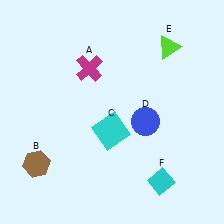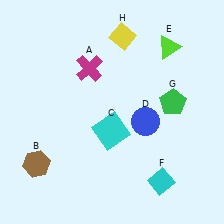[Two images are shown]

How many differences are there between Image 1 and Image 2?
There are 2 differences between the two images.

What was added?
A green pentagon (G), a yellow diamond (H) were added in Image 2.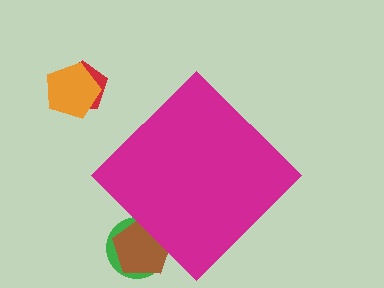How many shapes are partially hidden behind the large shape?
2 shapes are partially hidden.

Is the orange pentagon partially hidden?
No, the orange pentagon is fully visible.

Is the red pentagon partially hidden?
No, the red pentagon is fully visible.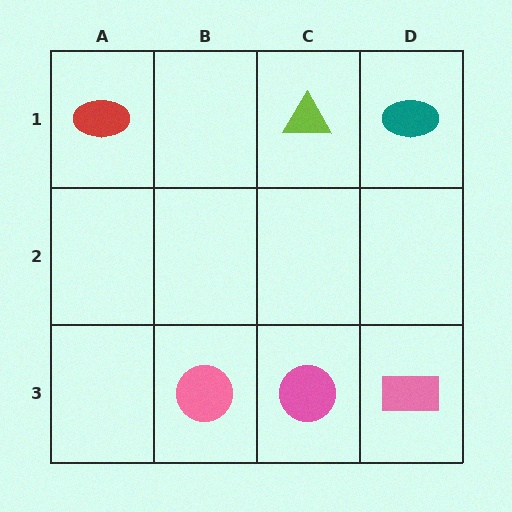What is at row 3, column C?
A pink circle.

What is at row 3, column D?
A pink rectangle.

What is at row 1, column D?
A teal ellipse.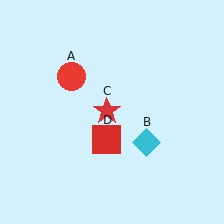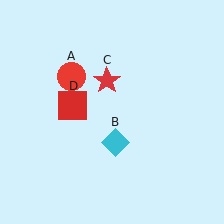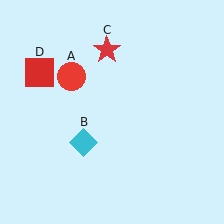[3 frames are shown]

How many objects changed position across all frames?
3 objects changed position: cyan diamond (object B), red star (object C), red square (object D).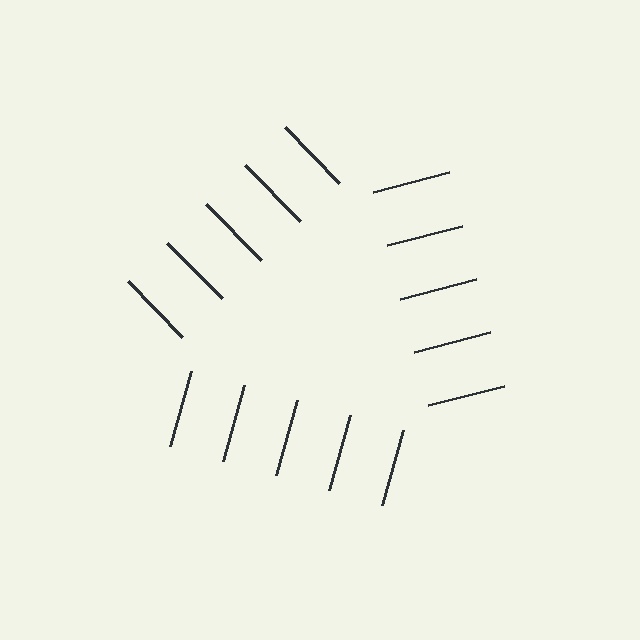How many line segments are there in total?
15 — 5 along each of the 3 edges.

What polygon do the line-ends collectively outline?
An illusory triangle — the line segments terminate on its edges but no continuous stroke is drawn.